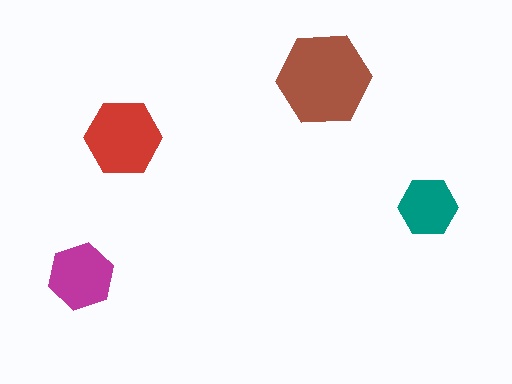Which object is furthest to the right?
The teal hexagon is rightmost.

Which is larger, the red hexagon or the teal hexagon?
The red one.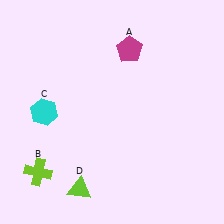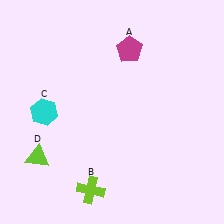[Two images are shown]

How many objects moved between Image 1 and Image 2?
2 objects moved between the two images.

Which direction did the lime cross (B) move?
The lime cross (B) moved right.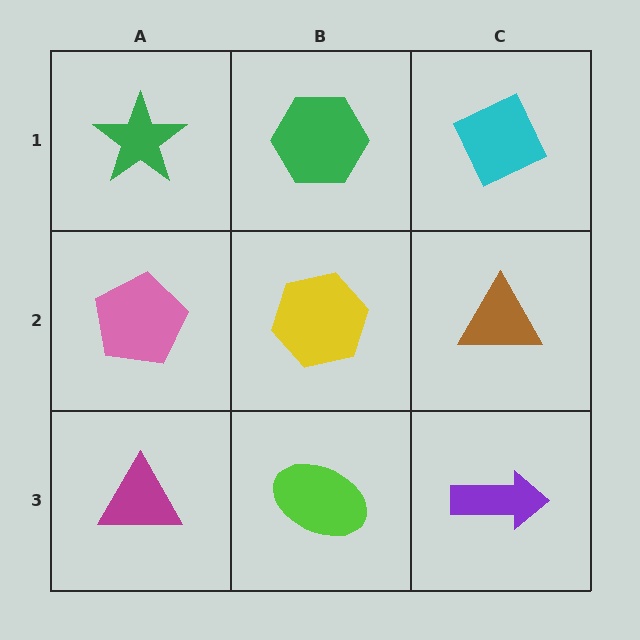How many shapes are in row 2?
3 shapes.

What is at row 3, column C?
A purple arrow.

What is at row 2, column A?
A pink pentagon.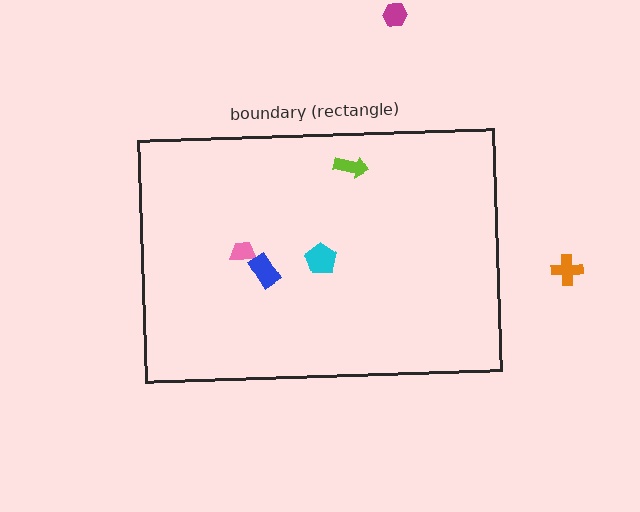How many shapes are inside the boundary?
4 inside, 2 outside.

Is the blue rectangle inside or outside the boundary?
Inside.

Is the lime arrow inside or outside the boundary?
Inside.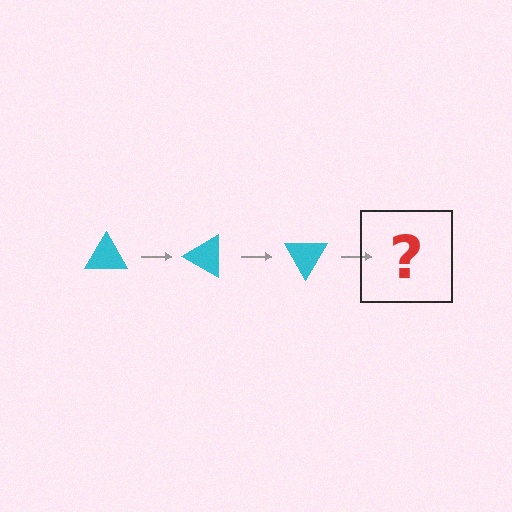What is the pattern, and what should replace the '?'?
The pattern is that the triangle rotates 30 degrees each step. The '?' should be a cyan triangle rotated 90 degrees.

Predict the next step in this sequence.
The next step is a cyan triangle rotated 90 degrees.